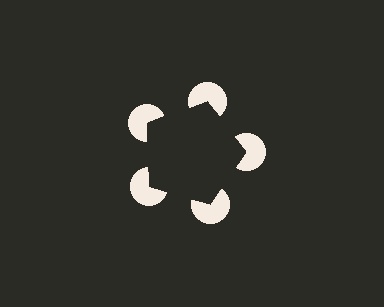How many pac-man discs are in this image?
There are 5 — one at each vertex of the illusory pentagon.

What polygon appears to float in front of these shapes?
An illusory pentagon — its edges are inferred from the aligned wedge cuts in the pac-man discs, not physically drawn.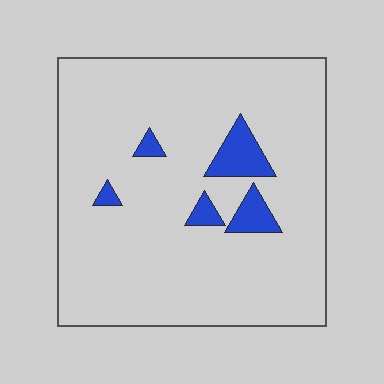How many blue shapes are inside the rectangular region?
5.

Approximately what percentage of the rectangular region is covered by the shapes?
Approximately 10%.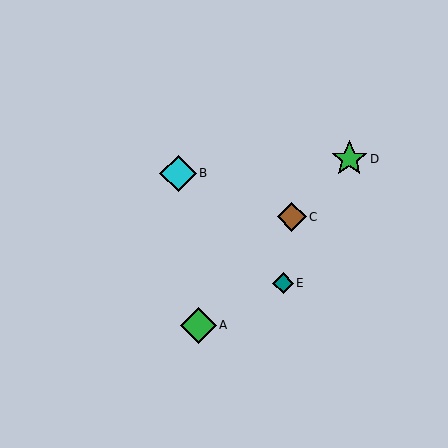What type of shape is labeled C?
Shape C is a brown diamond.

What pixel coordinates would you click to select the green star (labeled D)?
Click at (349, 159) to select the green star D.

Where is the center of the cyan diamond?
The center of the cyan diamond is at (178, 173).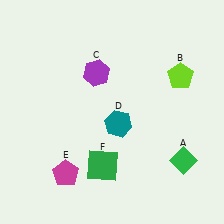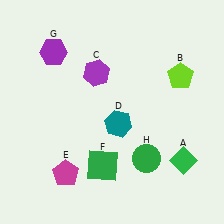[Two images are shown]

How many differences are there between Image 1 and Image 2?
There are 2 differences between the two images.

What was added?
A purple hexagon (G), a green circle (H) were added in Image 2.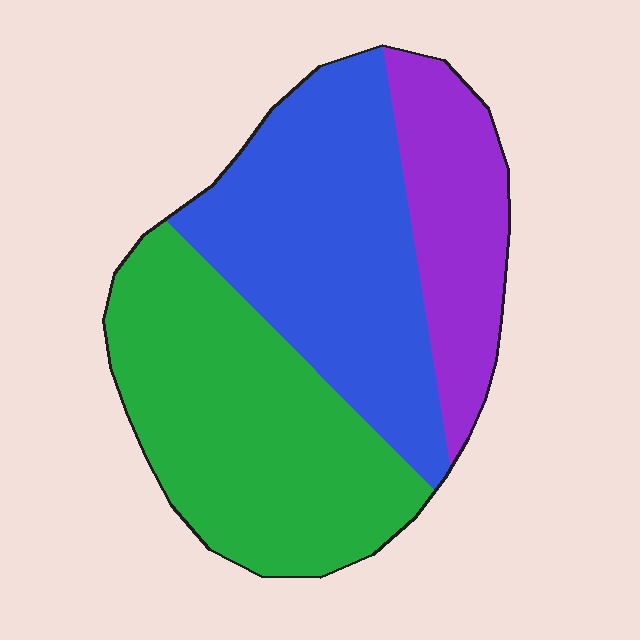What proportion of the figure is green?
Green covers around 40% of the figure.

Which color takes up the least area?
Purple, at roughly 20%.